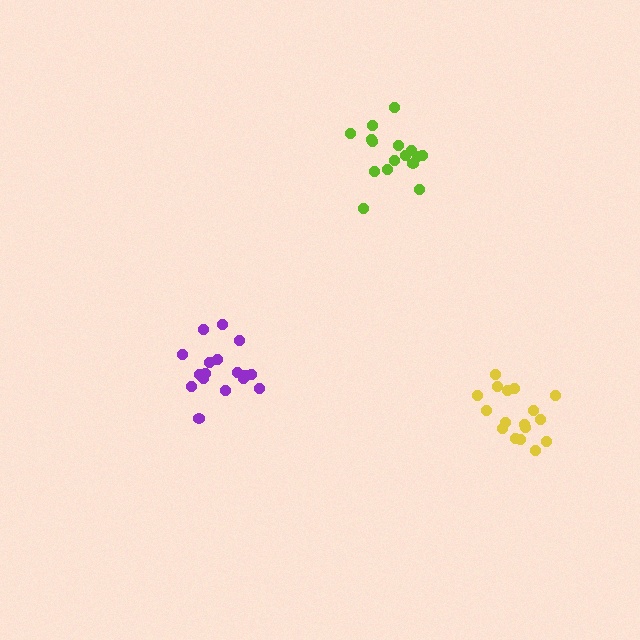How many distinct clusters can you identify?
There are 3 distinct clusters.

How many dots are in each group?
Group 1: 17 dots, Group 2: 16 dots, Group 3: 17 dots (50 total).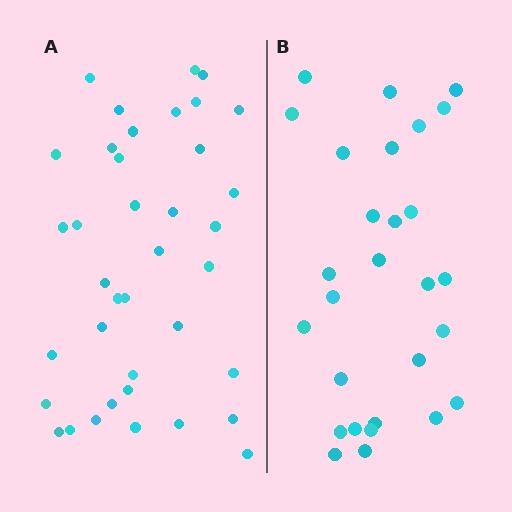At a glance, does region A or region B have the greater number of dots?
Region A (the left region) has more dots.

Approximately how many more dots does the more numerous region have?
Region A has roughly 10 or so more dots than region B.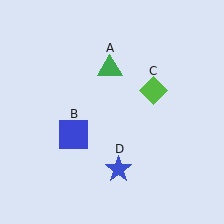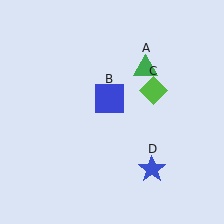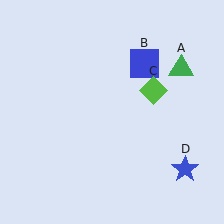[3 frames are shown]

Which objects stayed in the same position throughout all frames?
Lime diamond (object C) remained stationary.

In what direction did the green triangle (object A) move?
The green triangle (object A) moved right.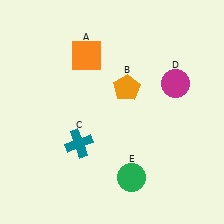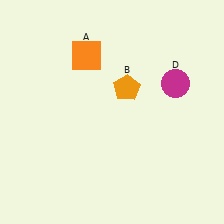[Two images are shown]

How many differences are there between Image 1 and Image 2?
There are 2 differences between the two images.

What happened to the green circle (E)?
The green circle (E) was removed in Image 2. It was in the bottom-right area of Image 1.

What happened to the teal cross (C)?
The teal cross (C) was removed in Image 2. It was in the bottom-left area of Image 1.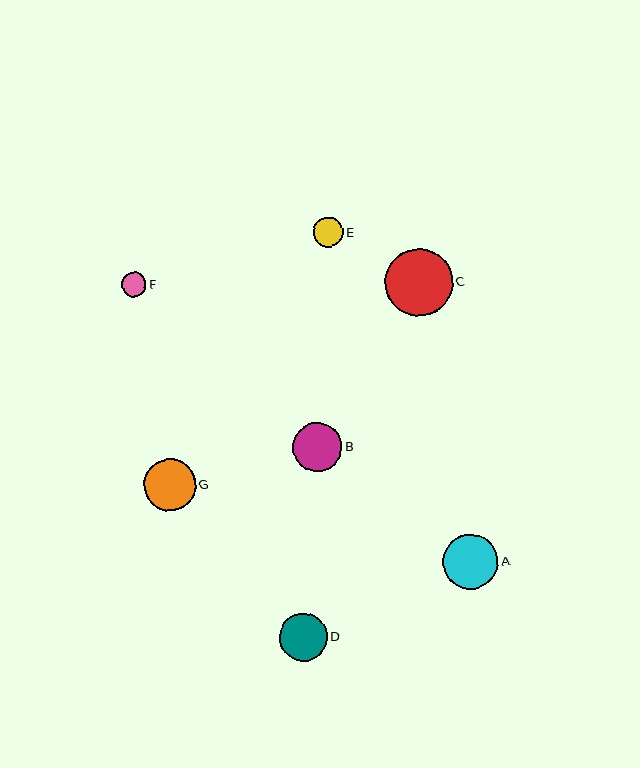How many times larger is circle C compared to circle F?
Circle C is approximately 2.7 times the size of circle F.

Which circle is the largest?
Circle C is the largest with a size of approximately 67 pixels.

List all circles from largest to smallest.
From largest to smallest: C, A, G, B, D, E, F.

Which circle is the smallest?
Circle F is the smallest with a size of approximately 25 pixels.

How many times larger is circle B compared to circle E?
Circle B is approximately 1.7 times the size of circle E.